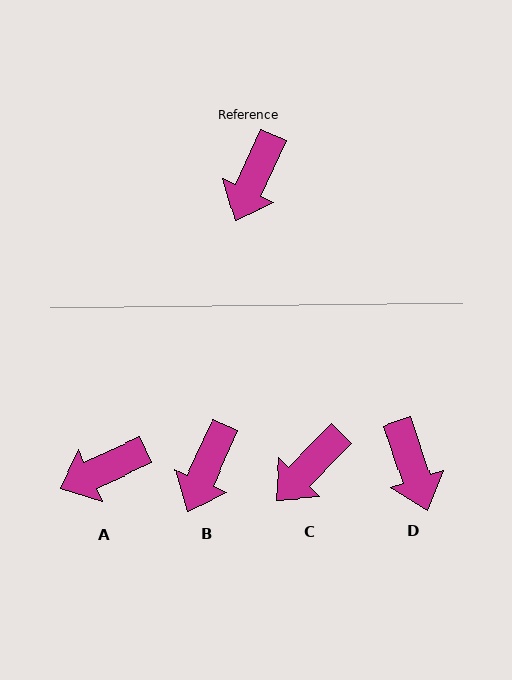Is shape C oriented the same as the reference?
No, it is off by about 20 degrees.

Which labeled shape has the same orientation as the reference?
B.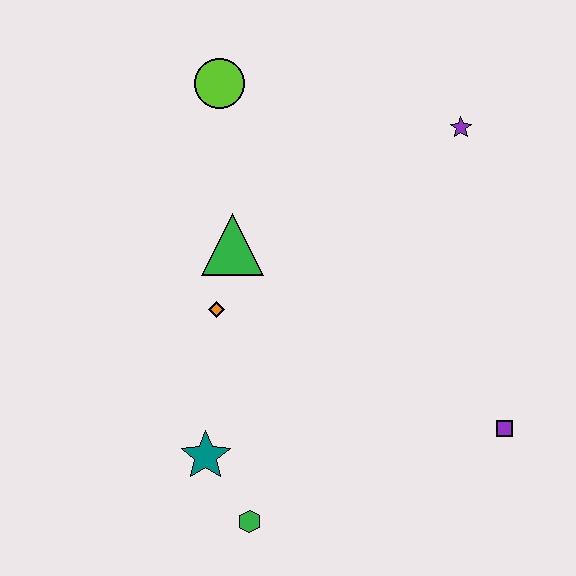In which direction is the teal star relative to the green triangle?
The teal star is below the green triangle.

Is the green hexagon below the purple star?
Yes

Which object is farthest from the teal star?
The purple star is farthest from the teal star.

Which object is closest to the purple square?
The green hexagon is closest to the purple square.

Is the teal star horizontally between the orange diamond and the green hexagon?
No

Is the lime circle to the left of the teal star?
No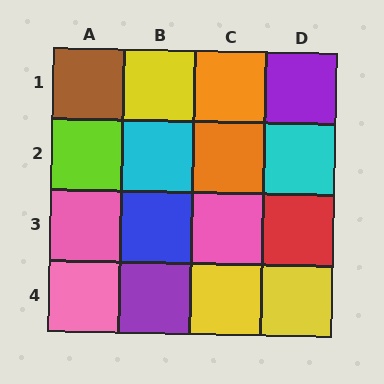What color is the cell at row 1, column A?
Brown.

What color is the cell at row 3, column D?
Red.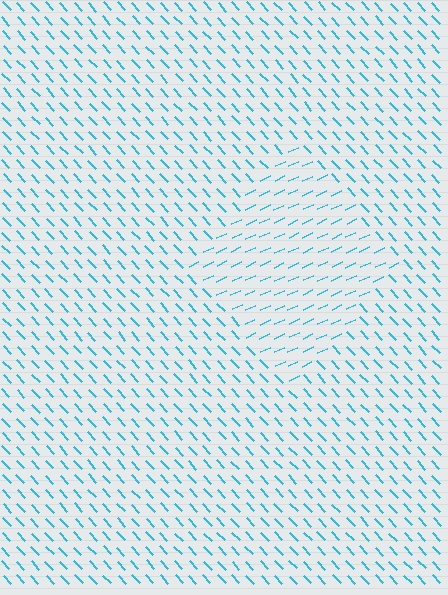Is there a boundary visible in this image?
Yes, there is a texture boundary formed by a change in line orientation.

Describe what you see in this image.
The image is filled with small cyan line segments. A diamond region in the image has lines oriented differently from the surrounding lines, creating a visible texture boundary.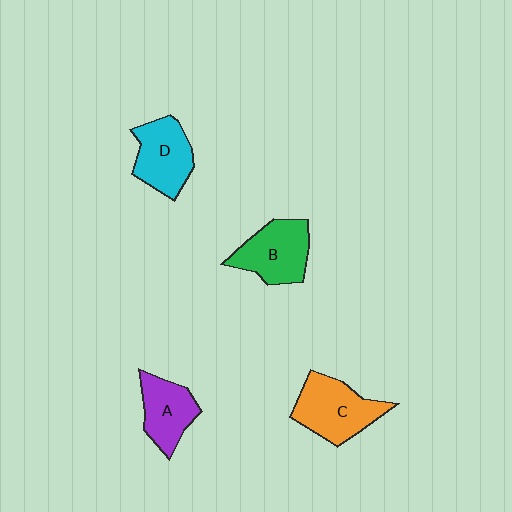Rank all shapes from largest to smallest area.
From largest to smallest: C (orange), B (green), D (cyan), A (purple).